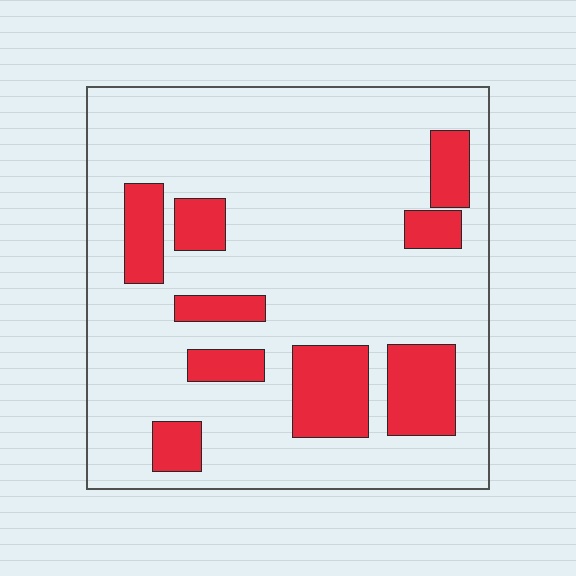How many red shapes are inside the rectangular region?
9.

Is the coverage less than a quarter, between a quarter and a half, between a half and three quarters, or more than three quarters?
Less than a quarter.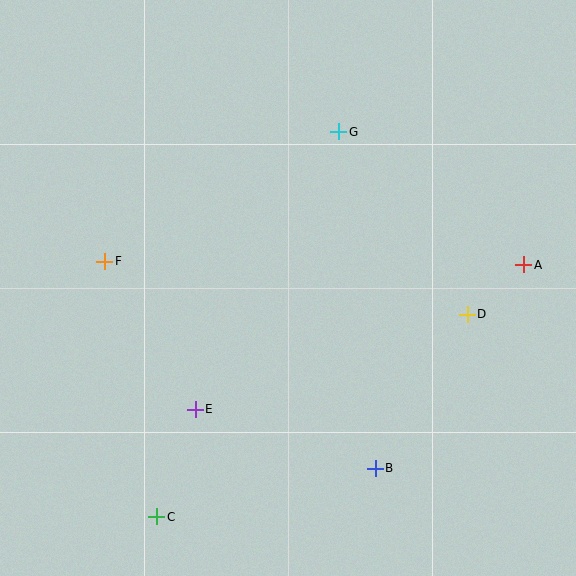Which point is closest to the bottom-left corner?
Point C is closest to the bottom-left corner.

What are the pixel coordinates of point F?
Point F is at (105, 261).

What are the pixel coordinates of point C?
Point C is at (157, 517).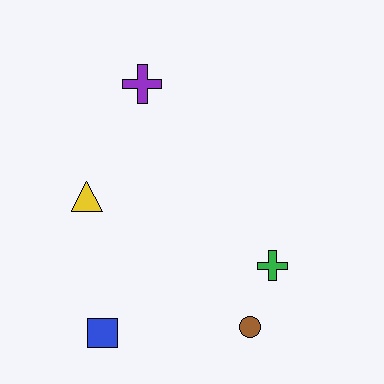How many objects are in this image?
There are 5 objects.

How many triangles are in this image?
There is 1 triangle.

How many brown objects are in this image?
There is 1 brown object.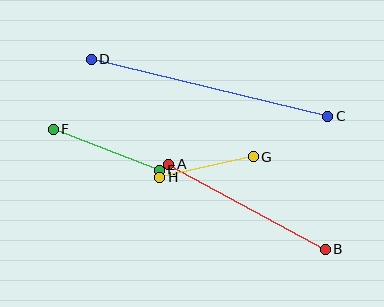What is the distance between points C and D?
The distance is approximately 243 pixels.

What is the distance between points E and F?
The distance is approximately 114 pixels.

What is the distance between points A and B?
The distance is approximately 178 pixels.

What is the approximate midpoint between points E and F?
The midpoint is at approximately (106, 150) pixels.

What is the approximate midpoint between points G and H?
The midpoint is at approximately (206, 167) pixels.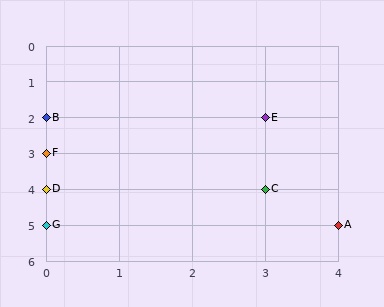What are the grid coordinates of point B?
Point B is at grid coordinates (0, 2).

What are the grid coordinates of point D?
Point D is at grid coordinates (0, 4).